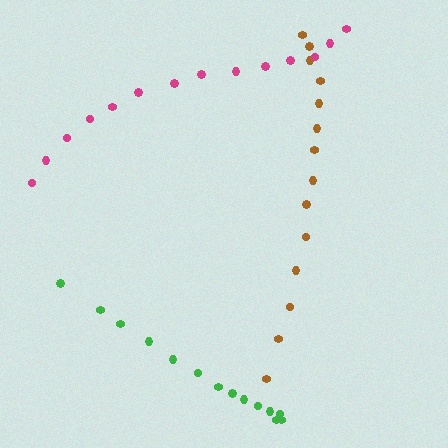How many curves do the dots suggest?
There are 3 distinct paths.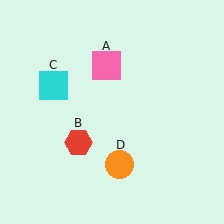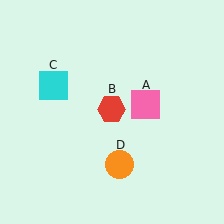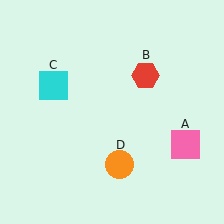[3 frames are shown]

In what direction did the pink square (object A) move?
The pink square (object A) moved down and to the right.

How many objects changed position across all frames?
2 objects changed position: pink square (object A), red hexagon (object B).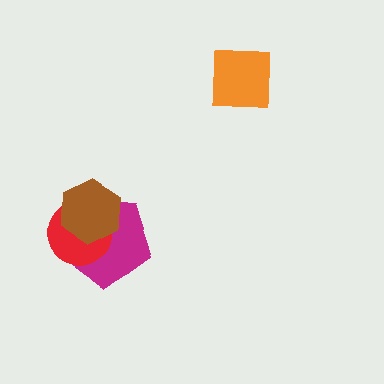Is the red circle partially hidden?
Yes, it is partially covered by another shape.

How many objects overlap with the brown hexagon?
2 objects overlap with the brown hexagon.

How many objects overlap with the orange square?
0 objects overlap with the orange square.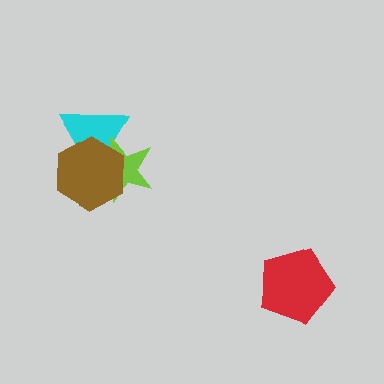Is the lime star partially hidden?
Yes, it is partially covered by another shape.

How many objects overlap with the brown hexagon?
2 objects overlap with the brown hexagon.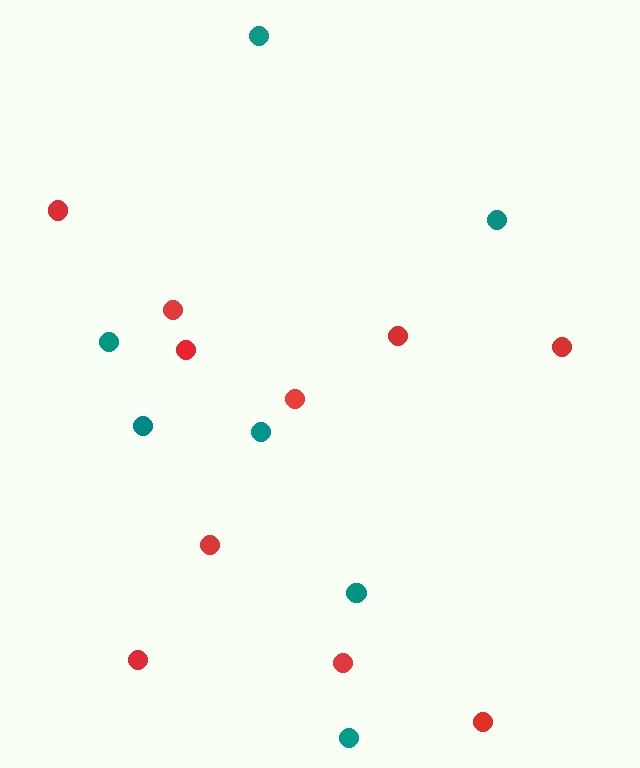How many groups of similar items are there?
There are 2 groups: one group of teal circles (7) and one group of red circles (10).